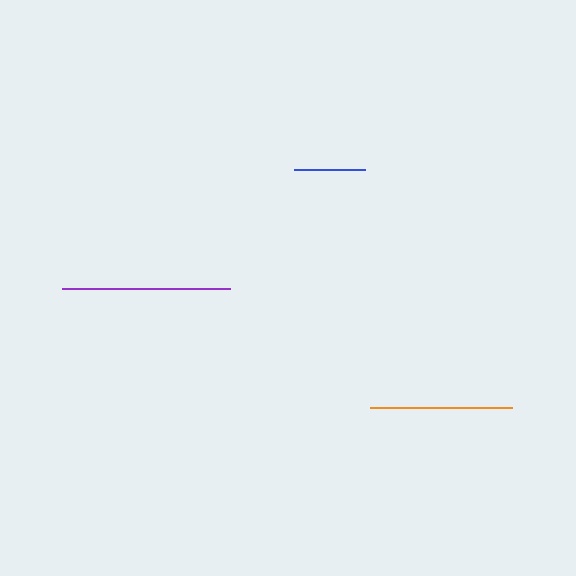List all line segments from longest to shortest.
From longest to shortest: purple, orange, blue.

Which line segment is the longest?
The purple line is the longest at approximately 168 pixels.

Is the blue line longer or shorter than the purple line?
The purple line is longer than the blue line.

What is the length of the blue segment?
The blue segment is approximately 71 pixels long.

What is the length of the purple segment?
The purple segment is approximately 168 pixels long.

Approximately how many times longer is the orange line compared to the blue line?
The orange line is approximately 2.0 times the length of the blue line.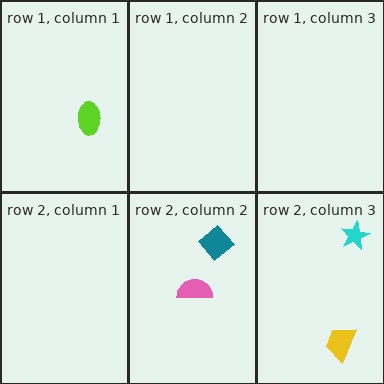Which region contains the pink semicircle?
The row 2, column 2 region.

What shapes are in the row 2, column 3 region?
The yellow trapezoid, the cyan star.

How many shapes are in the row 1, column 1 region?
1.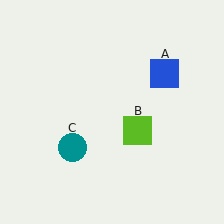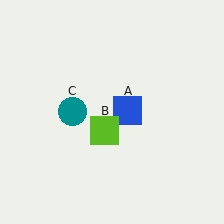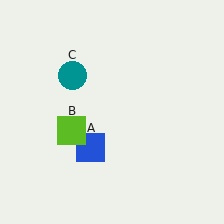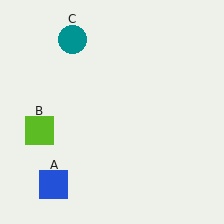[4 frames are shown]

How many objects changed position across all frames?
3 objects changed position: blue square (object A), lime square (object B), teal circle (object C).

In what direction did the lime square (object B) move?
The lime square (object B) moved left.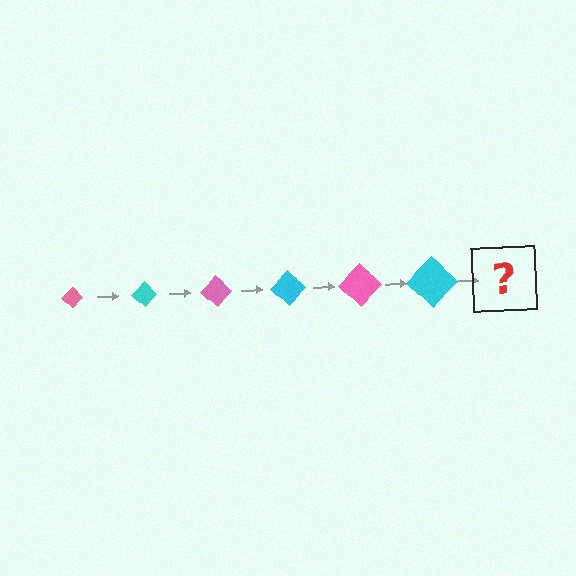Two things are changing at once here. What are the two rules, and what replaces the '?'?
The two rules are that the diamond grows larger each step and the color cycles through pink and cyan. The '?' should be a pink diamond, larger than the previous one.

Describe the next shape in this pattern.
It should be a pink diamond, larger than the previous one.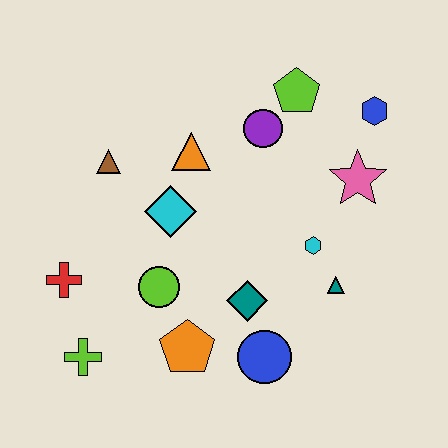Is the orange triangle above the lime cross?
Yes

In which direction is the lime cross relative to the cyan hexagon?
The lime cross is to the left of the cyan hexagon.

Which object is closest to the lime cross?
The red cross is closest to the lime cross.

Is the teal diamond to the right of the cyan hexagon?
No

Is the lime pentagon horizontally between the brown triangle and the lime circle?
No